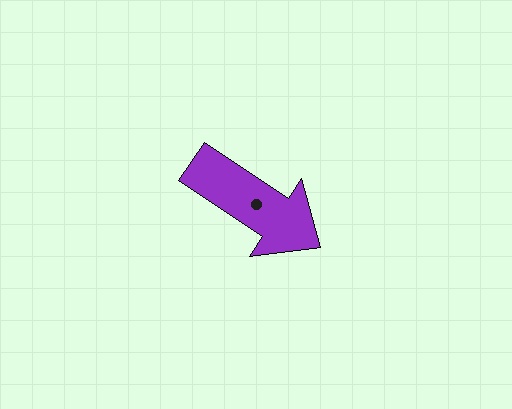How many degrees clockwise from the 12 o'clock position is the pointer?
Approximately 124 degrees.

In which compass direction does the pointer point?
Southeast.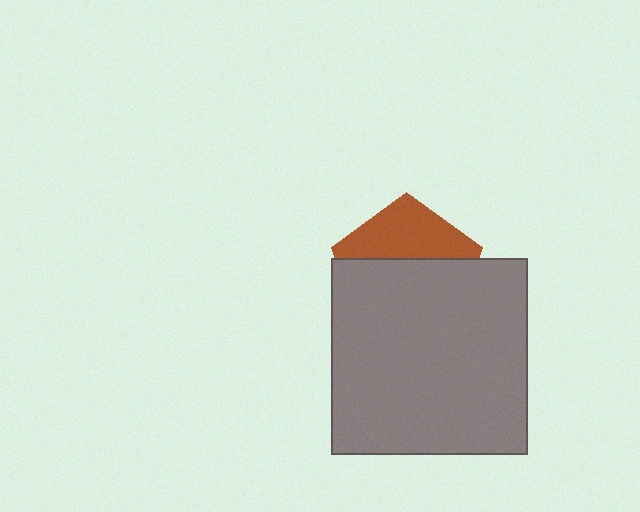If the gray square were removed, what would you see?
You would see the complete brown pentagon.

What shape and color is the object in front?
The object in front is a gray square.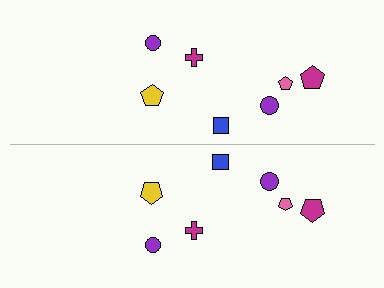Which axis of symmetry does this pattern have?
The pattern has a horizontal axis of symmetry running through the center of the image.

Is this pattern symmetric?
Yes, this pattern has bilateral (reflection) symmetry.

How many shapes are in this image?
There are 14 shapes in this image.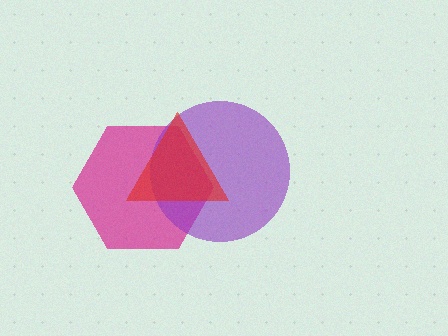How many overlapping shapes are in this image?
There are 3 overlapping shapes in the image.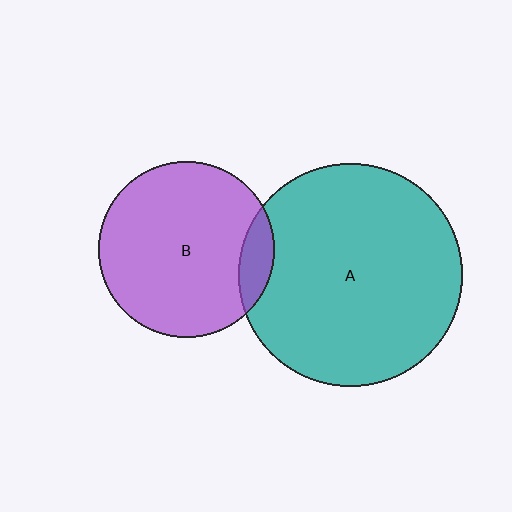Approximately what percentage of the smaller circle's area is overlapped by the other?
Approximately 10%.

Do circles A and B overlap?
Yes.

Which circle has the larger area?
Circle A (teal).